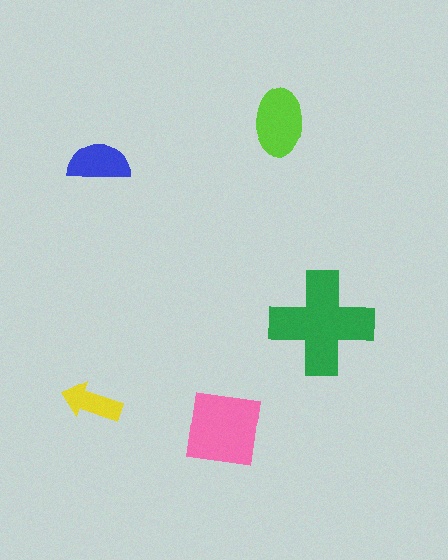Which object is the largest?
The green cross.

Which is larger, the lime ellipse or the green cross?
The green cross.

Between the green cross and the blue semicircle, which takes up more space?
The green cross.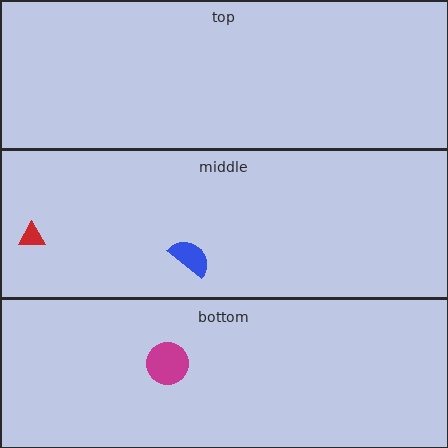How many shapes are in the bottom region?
1.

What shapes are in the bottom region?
The magenta circle.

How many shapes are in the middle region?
2.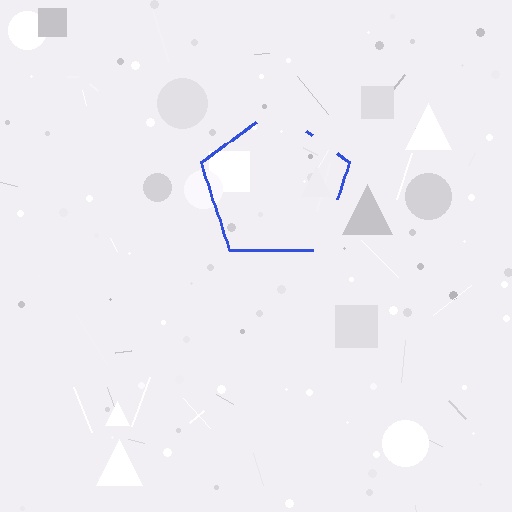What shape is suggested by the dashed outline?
The dashed outline suggests a pentagon.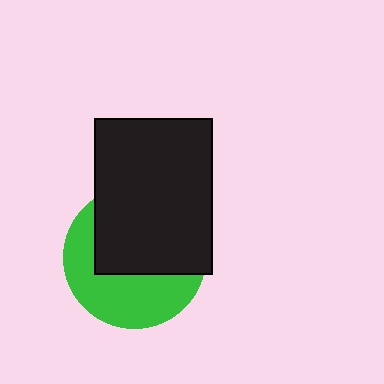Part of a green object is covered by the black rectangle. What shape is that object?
It is a circle.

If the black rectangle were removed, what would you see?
You would see the complete green circle.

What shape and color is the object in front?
The object in front is a black rectangle.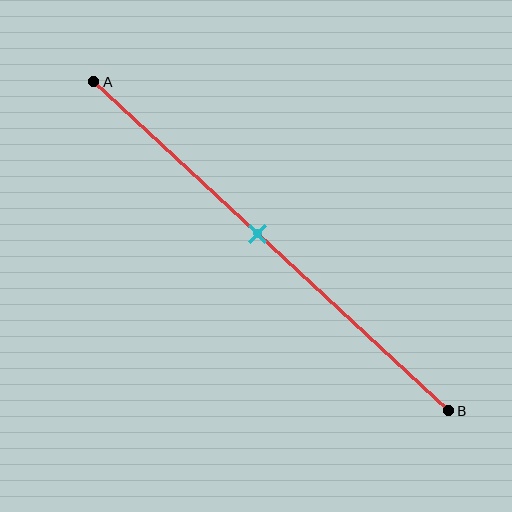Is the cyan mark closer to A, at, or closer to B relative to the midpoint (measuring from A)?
The cyan mark is closer to point A than the midpoint of segment AB.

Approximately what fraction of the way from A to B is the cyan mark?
The cyan mark is approximately 45% of the way from A to B.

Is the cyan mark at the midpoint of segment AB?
No, the mark is at about 45% from A, not at the 50% midpoint.